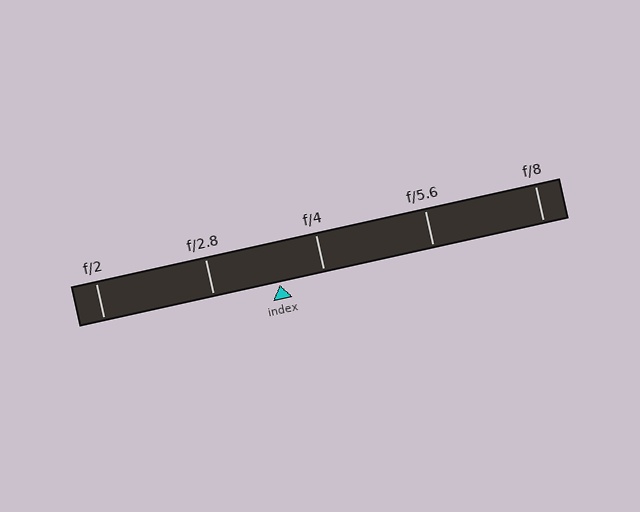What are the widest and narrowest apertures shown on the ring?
The widest aperture shown is f/2 and the narrowest is f/8.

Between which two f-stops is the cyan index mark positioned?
The index mark is between f/2.8 and f/4.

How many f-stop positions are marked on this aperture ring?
There are 5 f-stop positions marked.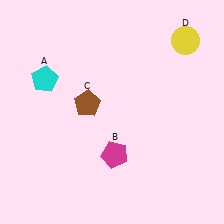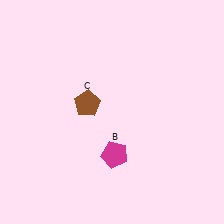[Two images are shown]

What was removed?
The yellow circle (D), the cyan pentagon (A) were removed in Image 2.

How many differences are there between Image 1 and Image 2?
There are 2 differences between the two images.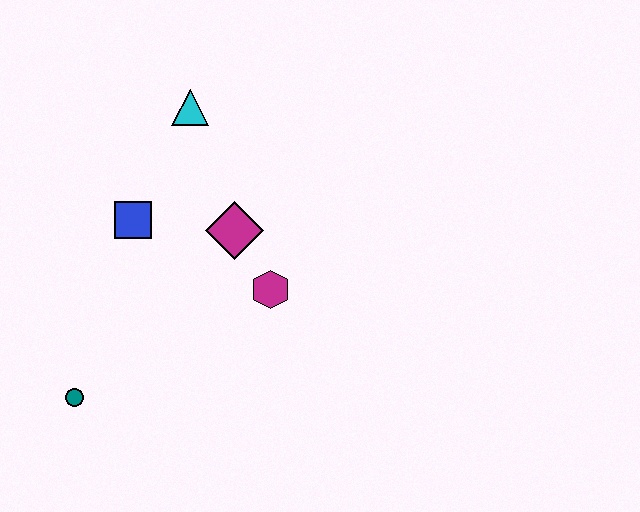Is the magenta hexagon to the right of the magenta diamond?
Yes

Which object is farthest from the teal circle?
The cyan triangle is farthest from the teal circle.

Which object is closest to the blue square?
The magenta diamond is closest to the blue square.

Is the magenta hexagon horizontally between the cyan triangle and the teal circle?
No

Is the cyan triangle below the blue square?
No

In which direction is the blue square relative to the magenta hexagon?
The blue square is to the left of the magenta hexagon.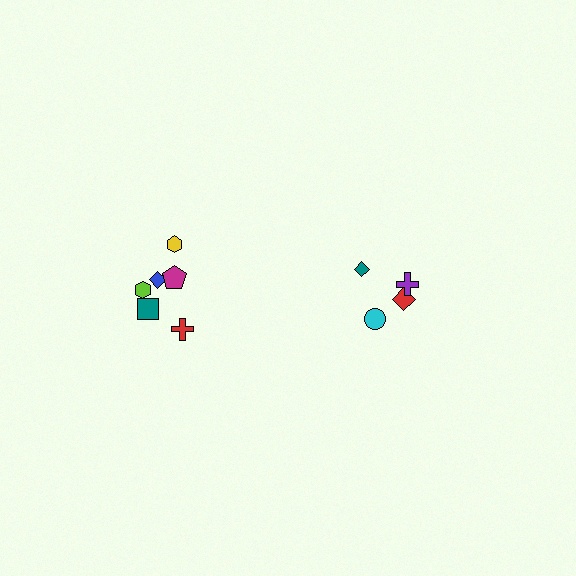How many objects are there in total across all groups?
There are 10 objects.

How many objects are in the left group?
There are 6 objects.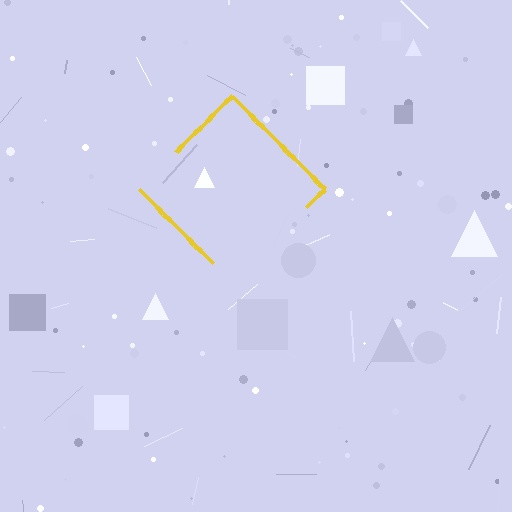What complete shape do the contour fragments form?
The contour fragments form a diamond.